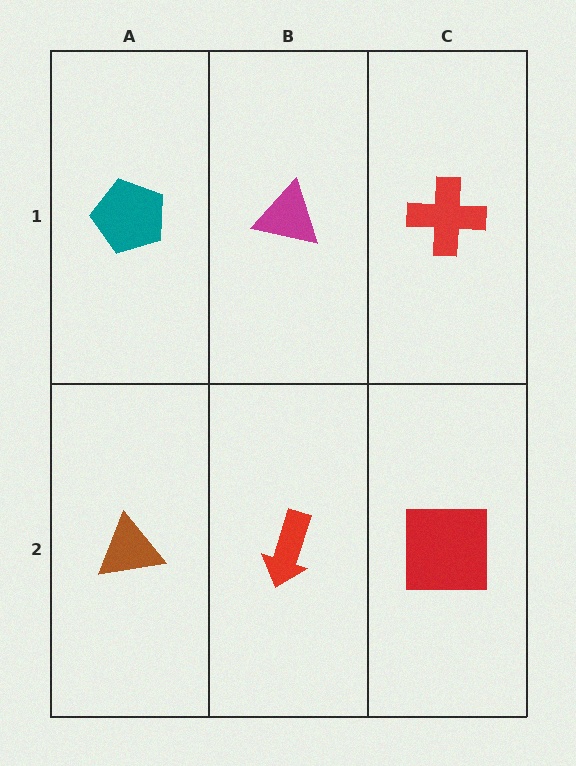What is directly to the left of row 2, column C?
A red arrow.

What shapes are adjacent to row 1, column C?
A red square (row 2, column C), a magenta triangle (row 1, column B).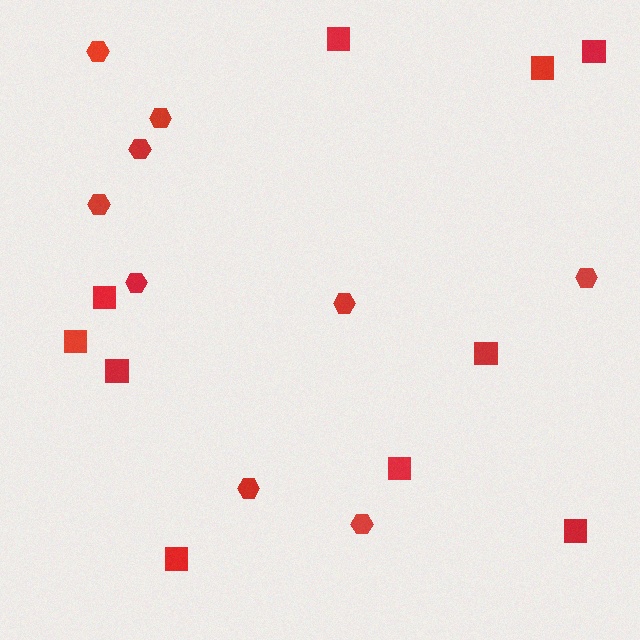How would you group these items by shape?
There are 2 groups: one group of hexagons (9) and one group of squares (10).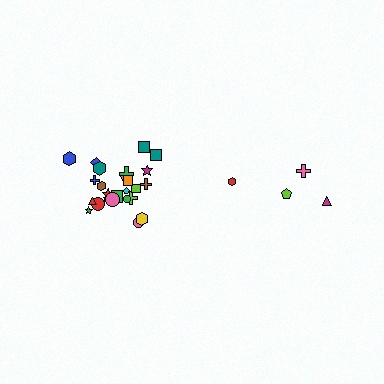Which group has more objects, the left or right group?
The left group.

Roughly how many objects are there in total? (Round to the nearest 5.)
Roughly 30 objects in total.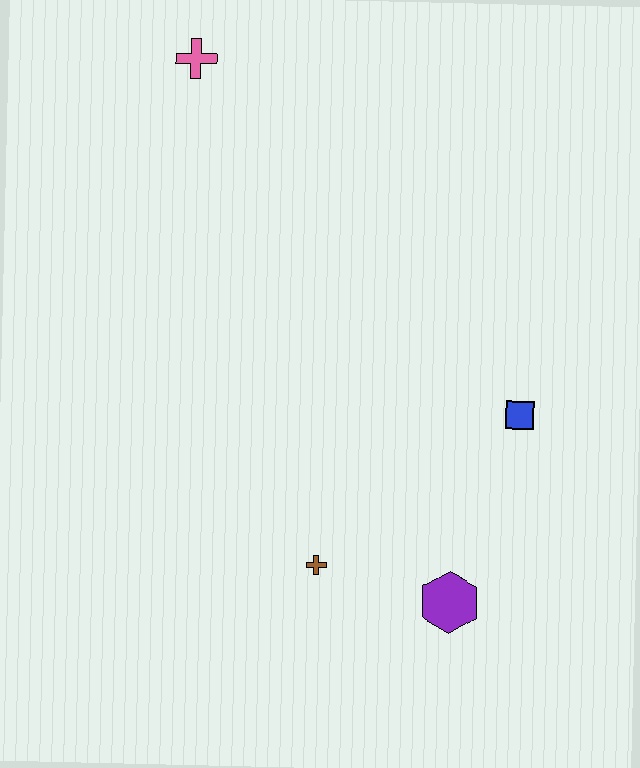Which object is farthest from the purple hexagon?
The pink cross is farthest from the purple hexagon.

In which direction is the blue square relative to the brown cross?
The blue square is to the right of the brown cross.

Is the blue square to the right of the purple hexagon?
Yes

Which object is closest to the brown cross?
The purple hexagon is closest to the brown cross.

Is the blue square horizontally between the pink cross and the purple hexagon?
No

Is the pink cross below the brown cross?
No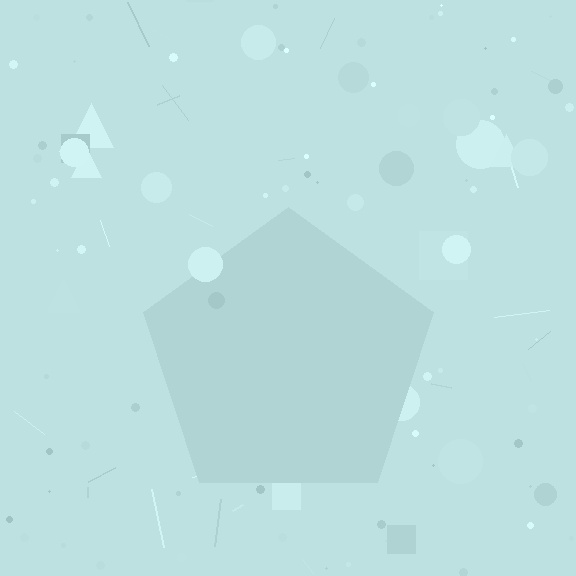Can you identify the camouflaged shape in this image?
The camouflaged shape is a pentagon.